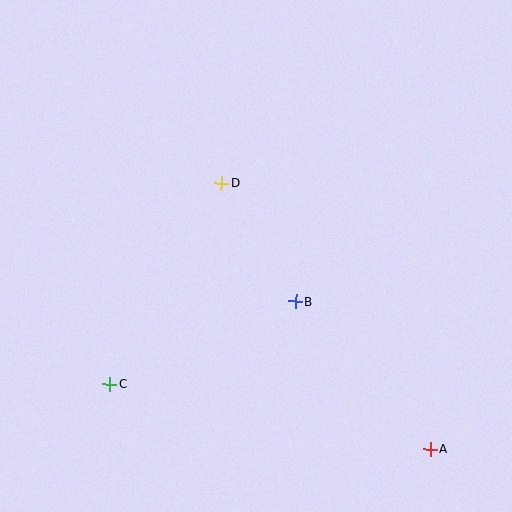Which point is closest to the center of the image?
Point B at (296, 301) is closest to the center.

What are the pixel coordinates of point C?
Point C is at (110, 384).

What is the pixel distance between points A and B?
The distance between A and B is 200 pixels.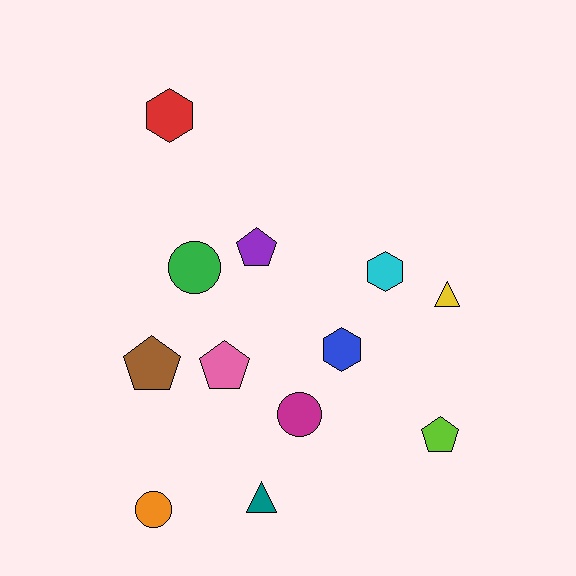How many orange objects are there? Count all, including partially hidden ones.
There is 1 orange object.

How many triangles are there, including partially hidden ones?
There are 2 triangles.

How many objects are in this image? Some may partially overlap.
There are 12 objects.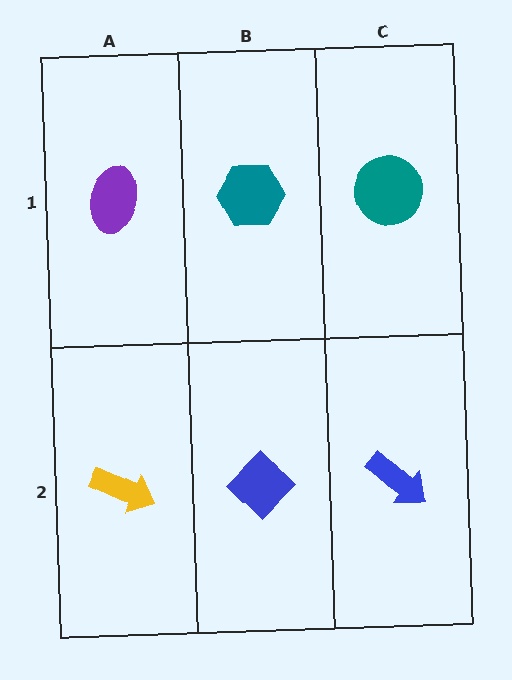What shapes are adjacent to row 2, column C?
A teal circle (row 1, column C), a blue diamond (row 2, column B).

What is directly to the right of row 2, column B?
A blue arrow.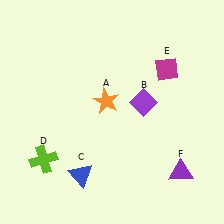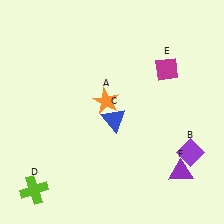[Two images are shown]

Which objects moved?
The objects that moved are: the purple diamond (B), the blue triangle (C), the lime cross (D).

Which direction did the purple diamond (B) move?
The purple diamond (B) moved down.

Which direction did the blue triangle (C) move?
The blue triangle (C) moved up.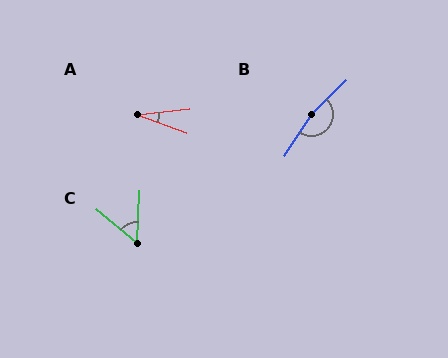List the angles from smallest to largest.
A (27°), C (53°), B (168°).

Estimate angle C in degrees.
Approximately 53 degrees.